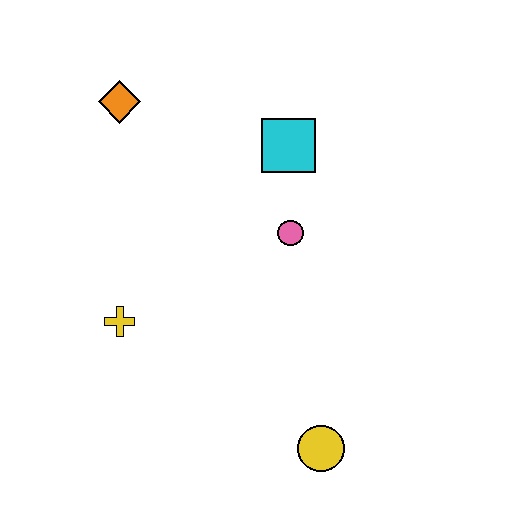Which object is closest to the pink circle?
The cyan square is closest to the pink circle.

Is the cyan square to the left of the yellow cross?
No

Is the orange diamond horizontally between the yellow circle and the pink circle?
No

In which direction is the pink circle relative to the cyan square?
The pink circle is below the cyan square.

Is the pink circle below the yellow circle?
No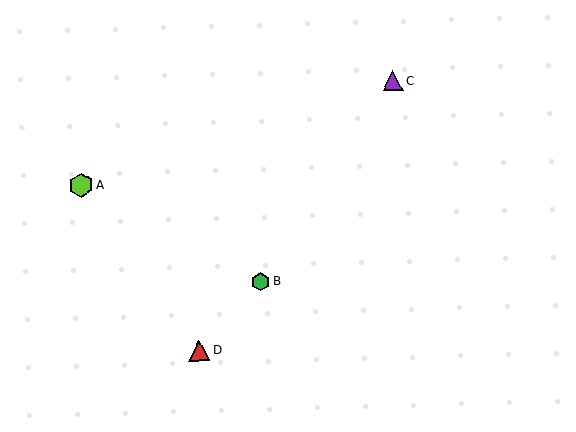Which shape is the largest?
The lime hexagon (labeled A) is the largest.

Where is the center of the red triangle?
The center of the red triangle is at (199, 350).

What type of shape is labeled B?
Shape B is a green hexagon.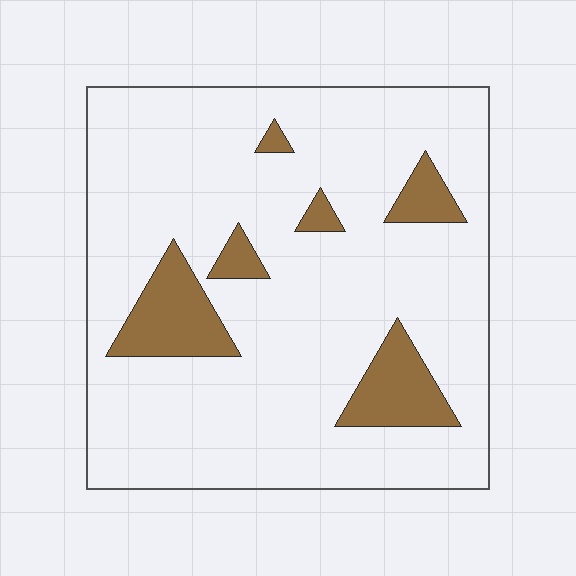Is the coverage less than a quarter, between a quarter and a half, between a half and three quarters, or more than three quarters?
Less than a quarter.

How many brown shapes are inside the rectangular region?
6.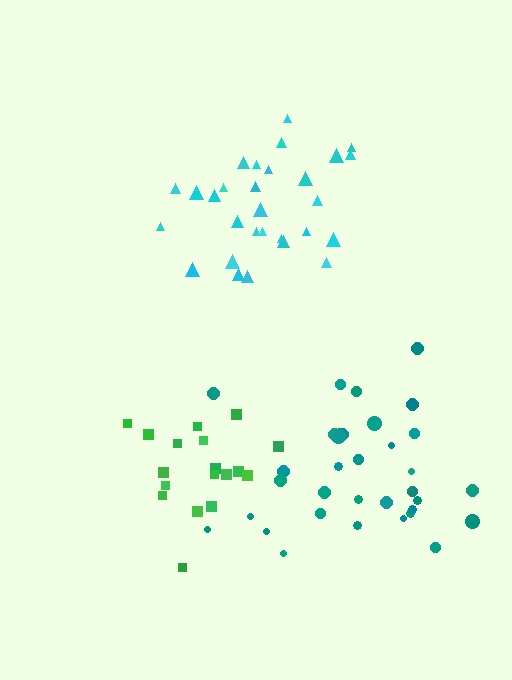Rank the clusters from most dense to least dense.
cyan, teal, green.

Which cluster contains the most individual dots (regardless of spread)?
Teal (34).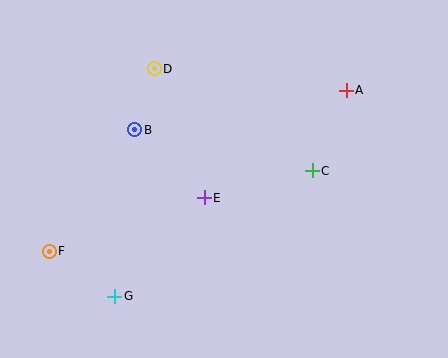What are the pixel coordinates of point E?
Point E is at (204, 198).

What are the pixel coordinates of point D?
Point D is at (154, 69).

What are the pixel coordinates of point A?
Point A is at (346, 90).